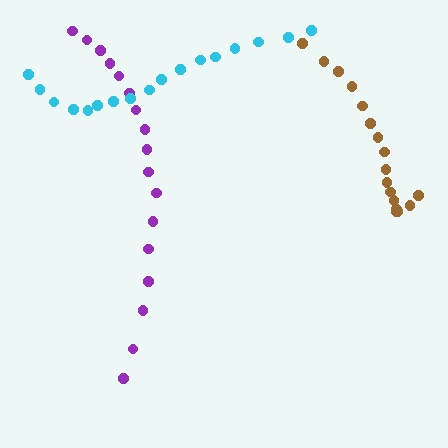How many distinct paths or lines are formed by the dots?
There are 3 distinct paths.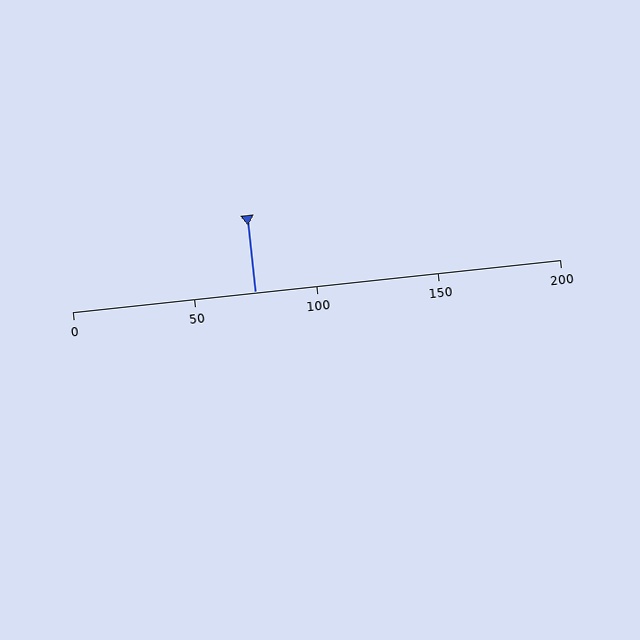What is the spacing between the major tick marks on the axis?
The major ticks are spaced 50 apart.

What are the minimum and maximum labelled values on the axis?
The axis runs from 0 to 200.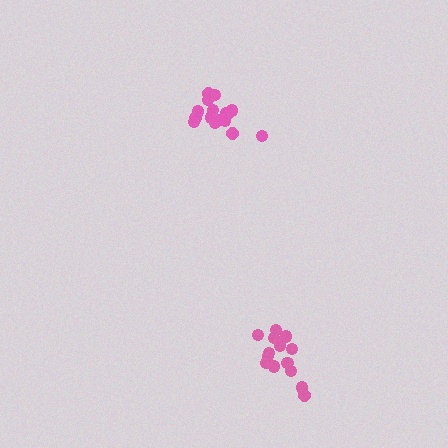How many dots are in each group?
Group 1: 18 dots, Group 2: 14 dots (32 total).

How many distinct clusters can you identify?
There are 2 distinct clusters.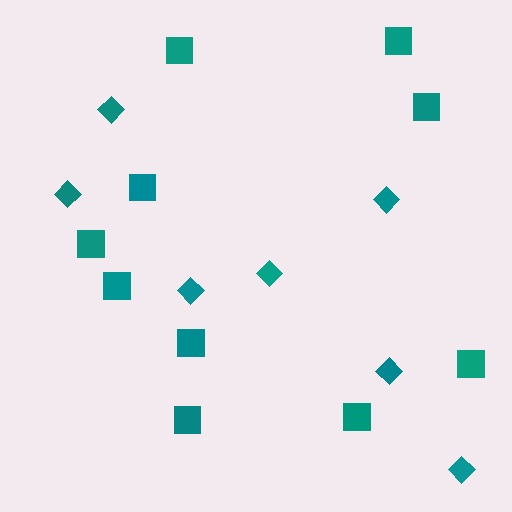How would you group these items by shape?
There are 2 groups: one group of diamonds (7) and one group of squares (10).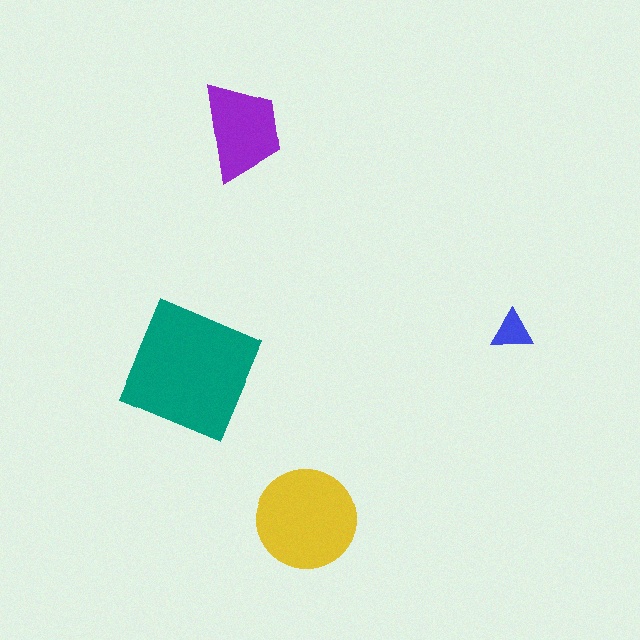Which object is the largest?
The teal square.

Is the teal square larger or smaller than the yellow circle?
Larger.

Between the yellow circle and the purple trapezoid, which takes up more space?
The yellow circle.